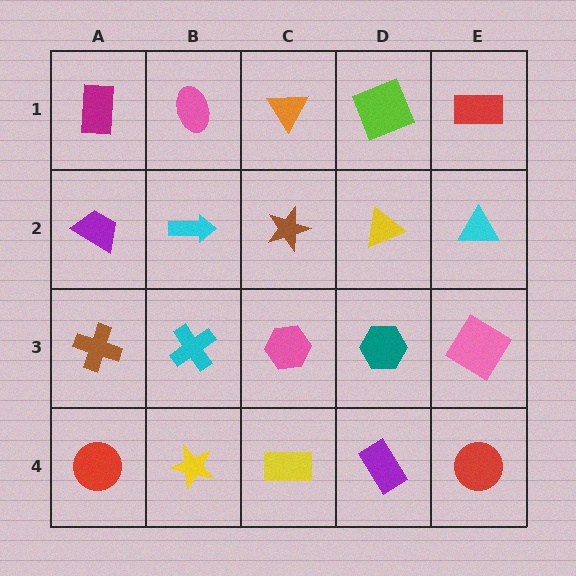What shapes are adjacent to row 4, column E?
A pink diamond (row 3, column E), a purple rectangle (row 4, column D).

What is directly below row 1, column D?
A yellow triangle.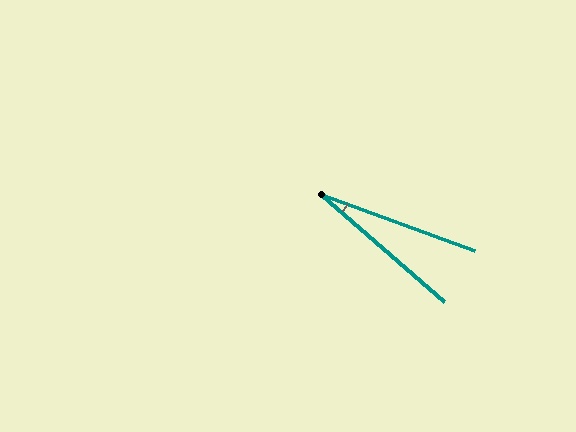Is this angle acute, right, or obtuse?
It is acute.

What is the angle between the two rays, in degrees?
Approximately 21 degrees.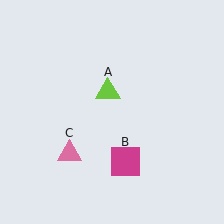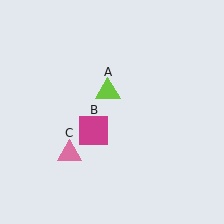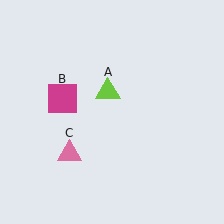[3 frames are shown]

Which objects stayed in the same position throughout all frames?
Lime triangle (object A) and pink triangle (object C) remained stationary.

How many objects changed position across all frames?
1 object changed position: magenta square (object B).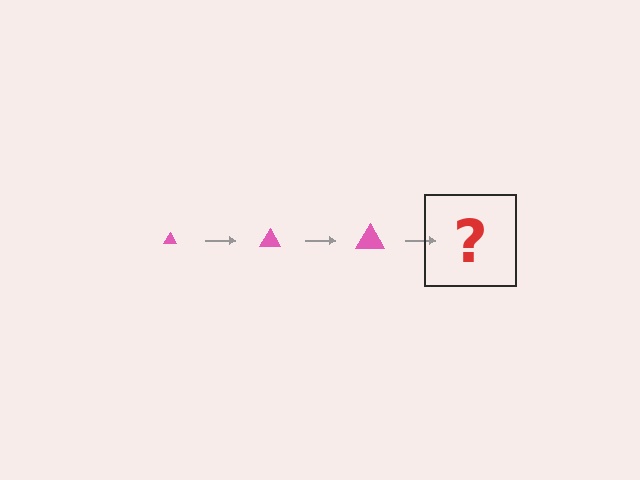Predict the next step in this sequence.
The next step is a pink triangle, larger than the previous one.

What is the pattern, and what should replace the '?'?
The pattern is that the triangle gets progressively larger each step. The '?' should be a pink triangle, larger than the previous one.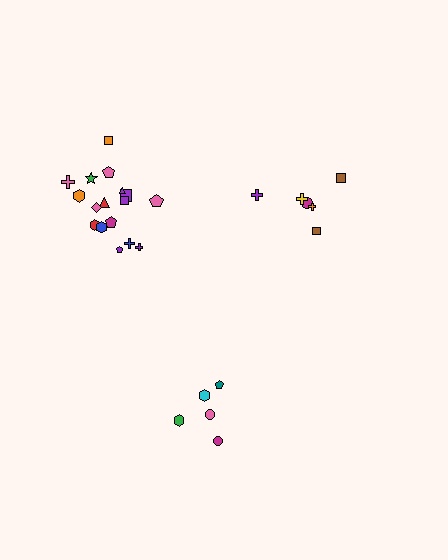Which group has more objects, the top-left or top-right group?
The top-left group.